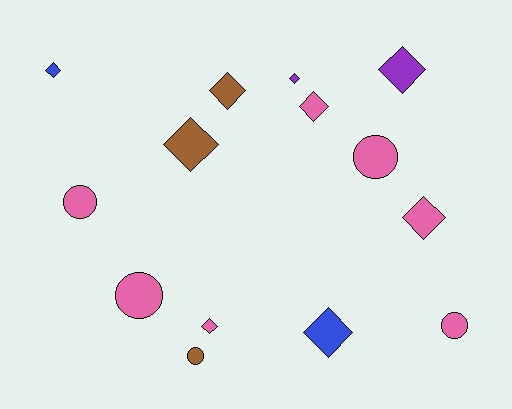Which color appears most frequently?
Pink, with 7 objects.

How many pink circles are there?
There are 4 pink circles.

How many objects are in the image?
There are 14 objects.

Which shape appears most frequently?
Diamond, with 9 objects.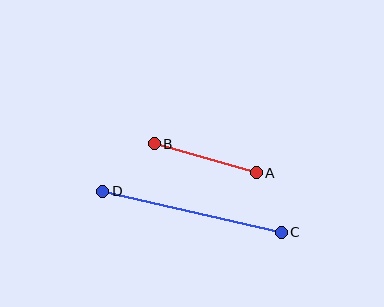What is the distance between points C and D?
The distance is approximately 183 pixels.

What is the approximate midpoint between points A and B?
The midpoint is at approximately (205, 158) pixels.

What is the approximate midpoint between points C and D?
The midpoint is at approximately (192, 212) pixels.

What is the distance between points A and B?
The distance is approximately 106 pixels.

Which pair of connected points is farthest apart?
Points C and D are farthest apart.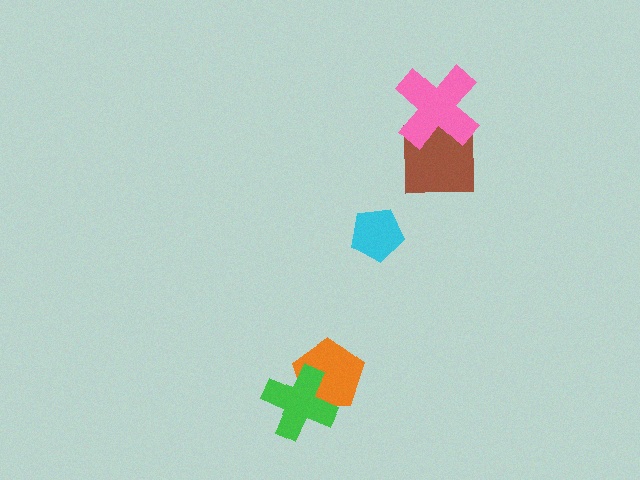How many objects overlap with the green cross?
1 object overlaps with the green cross.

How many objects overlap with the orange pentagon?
1 object overlaps with the orange pentagon.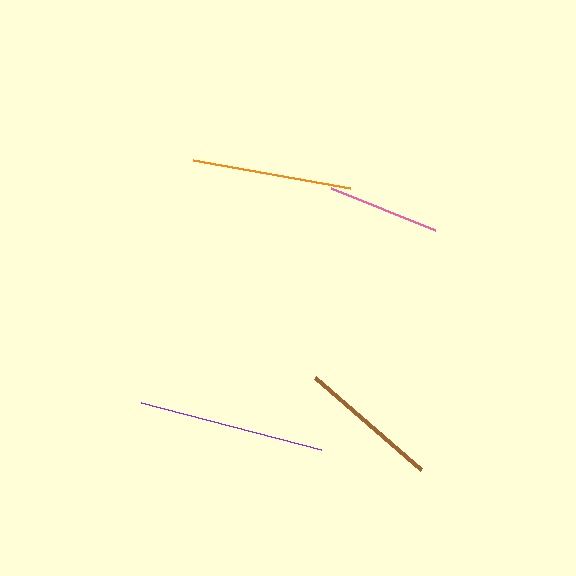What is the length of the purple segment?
The purple segment is approximately 185 pixels long.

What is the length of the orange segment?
The orange segment is approximately 159 pixels long.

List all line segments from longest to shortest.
From longest to shortest: purple, orange, brown, pink.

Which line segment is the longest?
The purple line is the longest at approximately 185 pixels.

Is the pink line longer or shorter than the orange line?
The orange line is longer than the pink line.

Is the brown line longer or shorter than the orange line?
The orange line is longer than the brown line.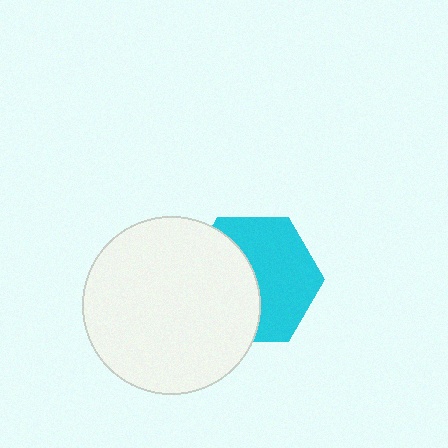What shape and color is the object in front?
The object in front is a white circle.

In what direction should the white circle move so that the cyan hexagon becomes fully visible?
The white circle should move left. That is the shortest direction to clear the overlap and leave the cyan hexagon fully visible.